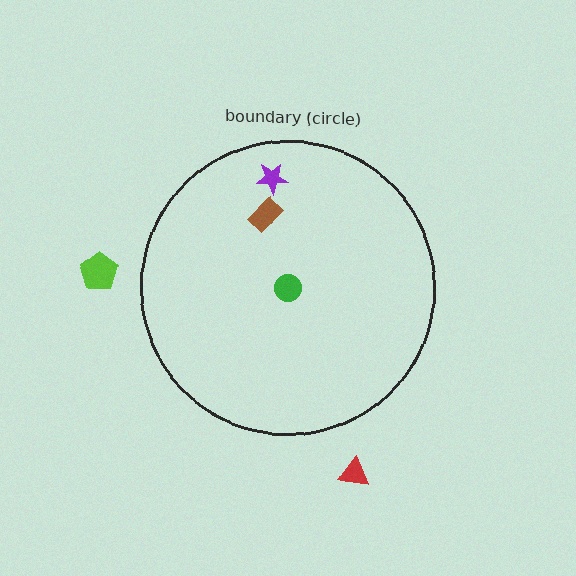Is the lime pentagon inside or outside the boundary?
Outside.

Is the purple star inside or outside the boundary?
Inside.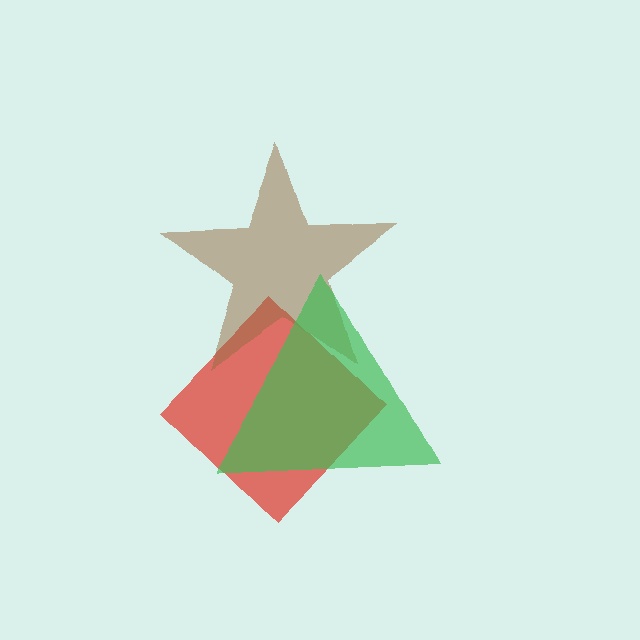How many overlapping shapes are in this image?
There are 3 overlapping shapes in the image.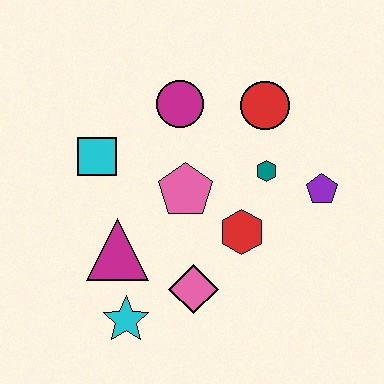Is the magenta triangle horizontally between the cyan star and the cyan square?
Yes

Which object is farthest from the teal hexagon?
The cyan star is farthest from the teal hexagon.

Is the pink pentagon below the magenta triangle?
No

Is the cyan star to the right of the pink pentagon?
No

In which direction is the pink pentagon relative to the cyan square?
The pink pentagon is to the right of the cyan square.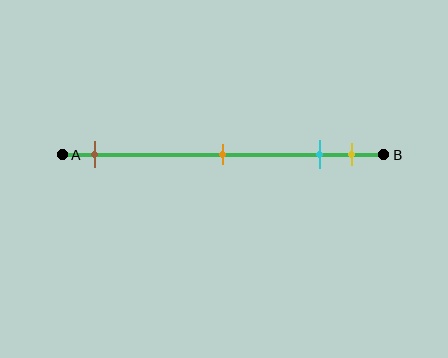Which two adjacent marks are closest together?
The cyan and yellow marks are the closest adjacent pair.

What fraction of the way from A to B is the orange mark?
The orange mark is approximately 50% (0.5) of the way from A to B.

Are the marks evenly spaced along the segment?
No, the marks are not evenly spaced.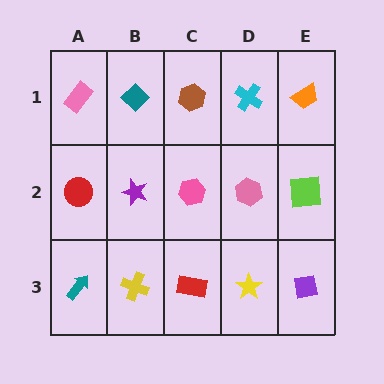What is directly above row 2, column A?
A pink rectangle.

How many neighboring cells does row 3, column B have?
3.